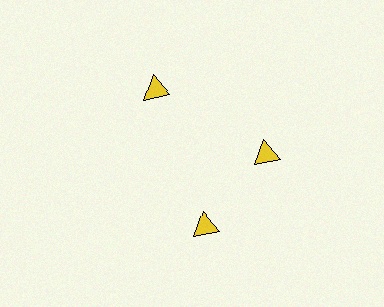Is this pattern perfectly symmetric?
No. The 3 yellow triangles are arranged in a ring, but one element near the 7 o'clock position is rotated out of alignment along the ring, breaking the 3-fold rotational symmetry.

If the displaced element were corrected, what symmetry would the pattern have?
It would have 3-fold rotational symmetry — the pattern would map onto itself every 120 degrees.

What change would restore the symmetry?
The symmetry would be restored by rotating it back into even spacing with its neighbors so that all 3 triangles sit at equal angles and equal distance from the center.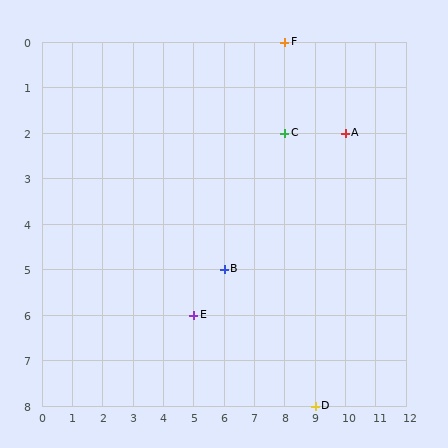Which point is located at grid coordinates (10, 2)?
Point A is at (10, 2).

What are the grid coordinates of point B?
Point B is at grid coordinates (6, 5).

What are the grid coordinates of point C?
Point C is at grid coordinates (8, 2).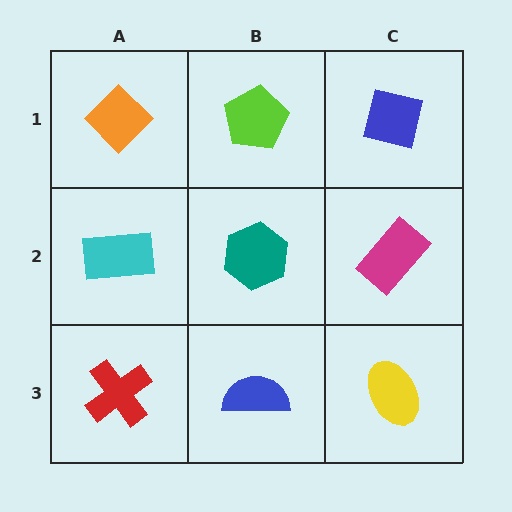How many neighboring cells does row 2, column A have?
3.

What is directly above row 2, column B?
A lime pentagon.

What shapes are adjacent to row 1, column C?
A magenta rectangle (row 2, column C), a lime pentagon (row 1, column B).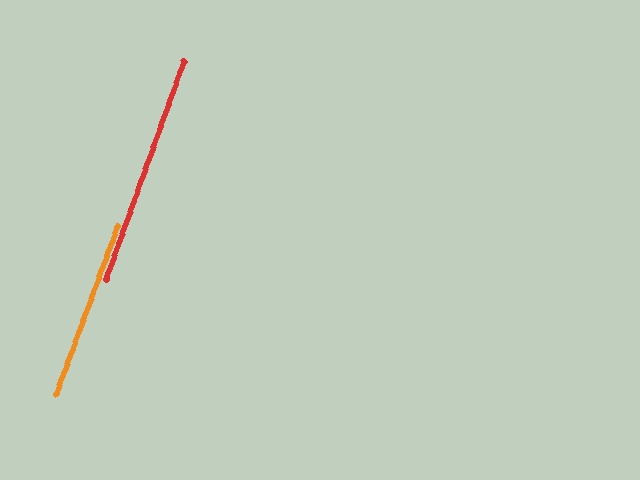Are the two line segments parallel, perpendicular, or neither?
Parallel — their directions differ by only 0.6°.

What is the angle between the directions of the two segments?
Approximately 1 degree.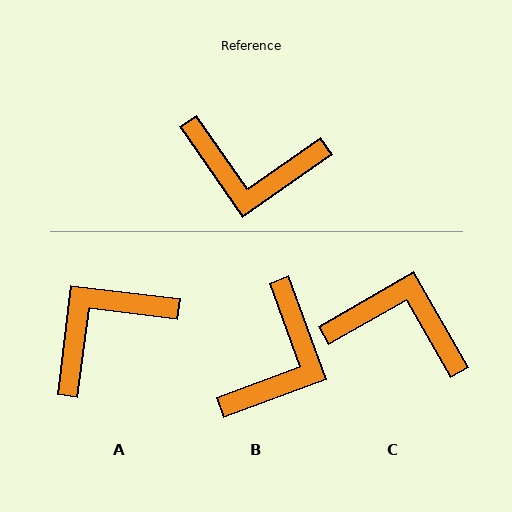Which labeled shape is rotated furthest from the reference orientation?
C, about 175 degrees away.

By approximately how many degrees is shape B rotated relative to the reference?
Approximately 75 degrees counter-clockwise.